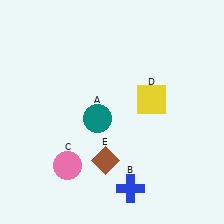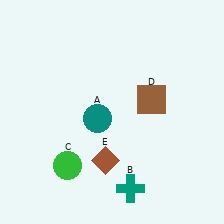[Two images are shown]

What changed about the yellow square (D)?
In Image 1, D is yellow. In Image 2, it changed to brown.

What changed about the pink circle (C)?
In Image 1, C is pink. In Image 2, it changed to green.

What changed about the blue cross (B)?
In Image 1, B is blue. In Image 2, it changed to teal.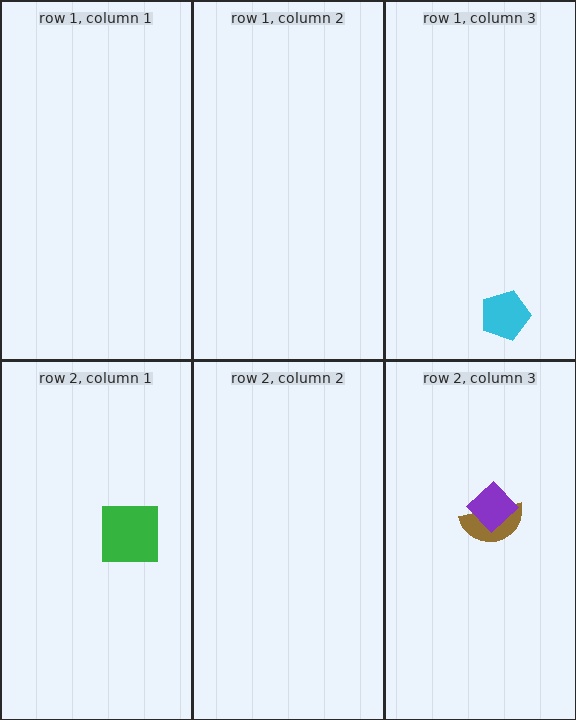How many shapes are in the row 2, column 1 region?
1.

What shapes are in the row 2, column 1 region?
The green square.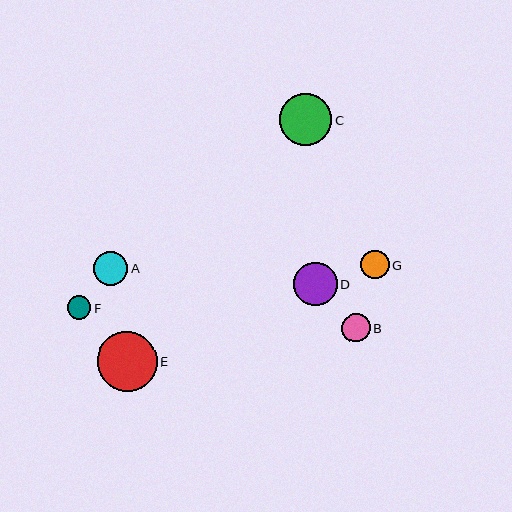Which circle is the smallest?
Circle F is the smallest with a size of approximately 23 pixels.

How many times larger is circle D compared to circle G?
Circle D is approximately 1.5 times the size of circle G.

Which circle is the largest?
Circle E is the largest with a size of approximately 60 pixels.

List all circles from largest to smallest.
From largest to smallest: E, C, D, A, G, B, F.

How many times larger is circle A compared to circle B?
Circle A is approximately 1.2 times the size of circle B.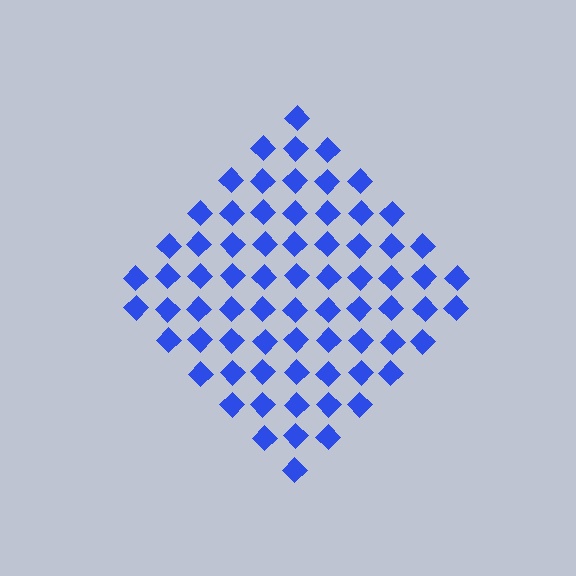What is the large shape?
The large shape is a diamond.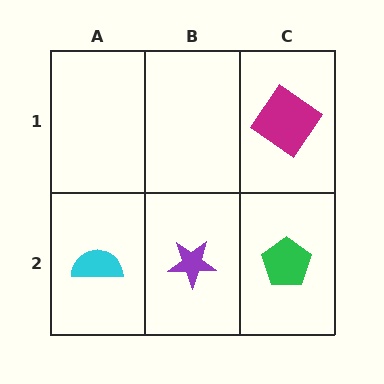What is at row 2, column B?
A purple star.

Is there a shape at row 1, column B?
No, that cell is empty.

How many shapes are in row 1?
1 shape.